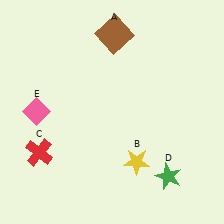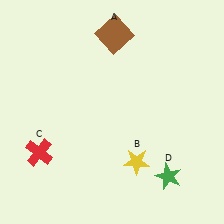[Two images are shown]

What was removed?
The pink diamond (E) was removed in Image 2.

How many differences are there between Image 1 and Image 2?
There is 1 difference between the two images.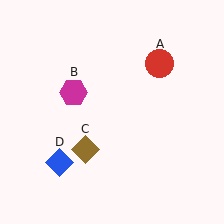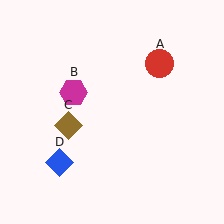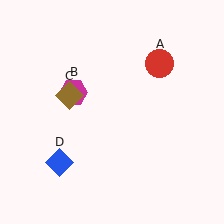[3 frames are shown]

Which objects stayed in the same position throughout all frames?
Red circle (object A) and magenta hexagon (object B) and blue diamond (object D) remained stationary.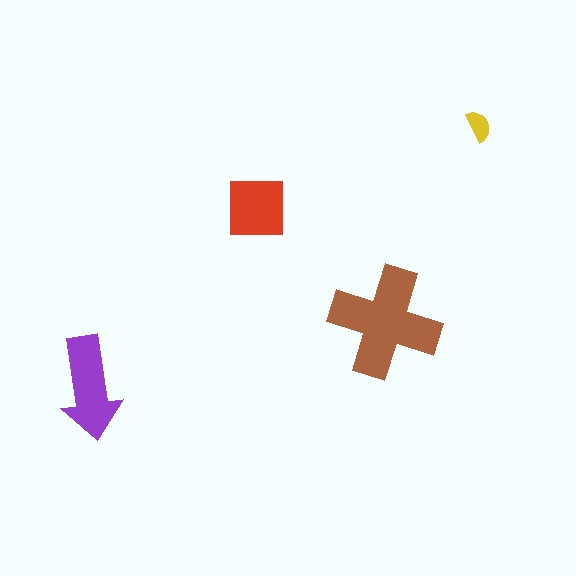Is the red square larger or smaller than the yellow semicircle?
Larger.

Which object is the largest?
The brown cross.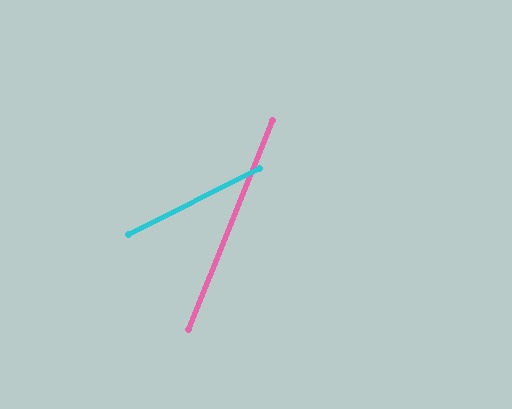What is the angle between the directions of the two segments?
Approximately 42 degrees.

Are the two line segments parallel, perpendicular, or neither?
Neither parallel nor perpendicular — they differ by about 42°.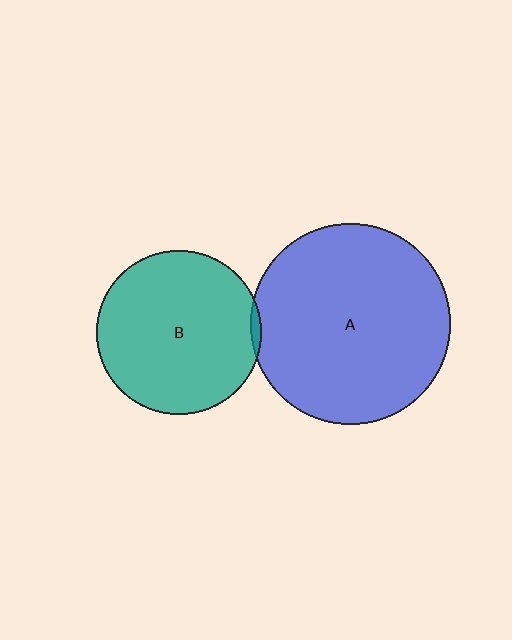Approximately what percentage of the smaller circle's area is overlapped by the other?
Approximately 5%.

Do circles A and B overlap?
Yes.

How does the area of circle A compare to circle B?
Approximately 1.5 times.